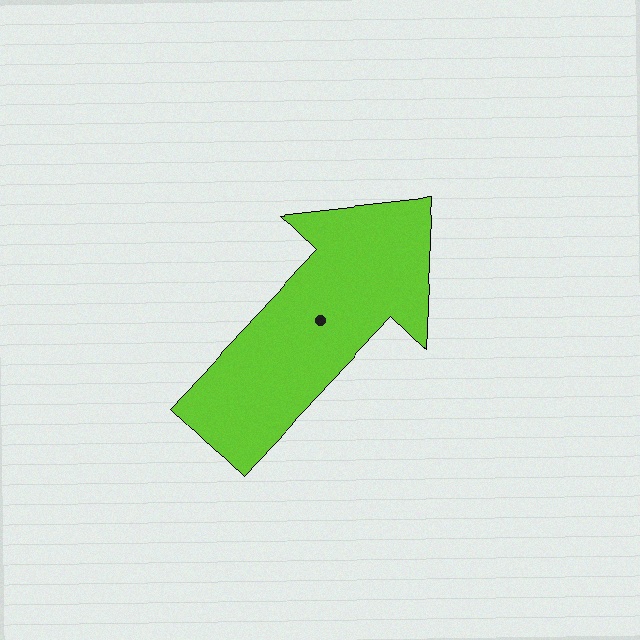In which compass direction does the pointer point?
Northeast.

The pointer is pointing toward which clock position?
Roughly 1 o'clock.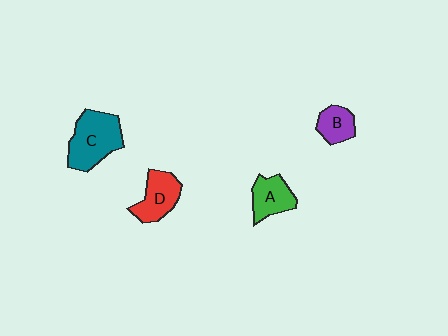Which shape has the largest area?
Shape C (teal).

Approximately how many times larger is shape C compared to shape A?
Approximately 1.6 times.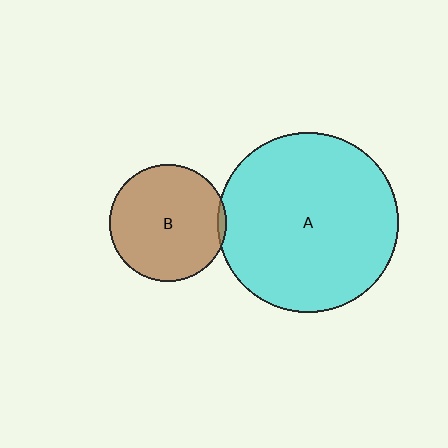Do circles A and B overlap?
Yes.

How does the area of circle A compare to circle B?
Approximately 2.4 times.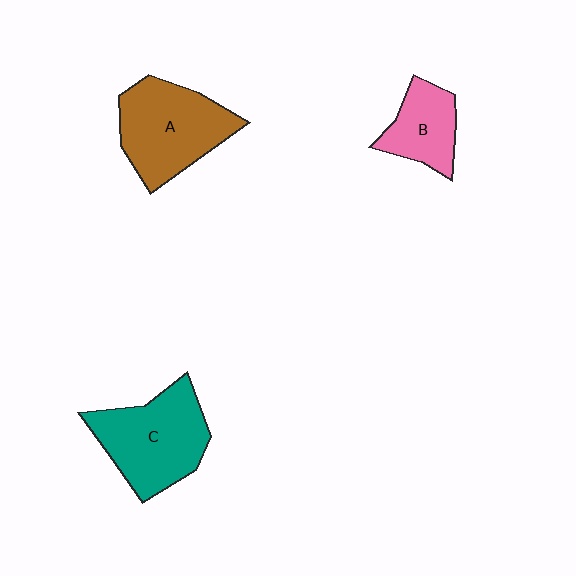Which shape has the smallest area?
Shape B (pink).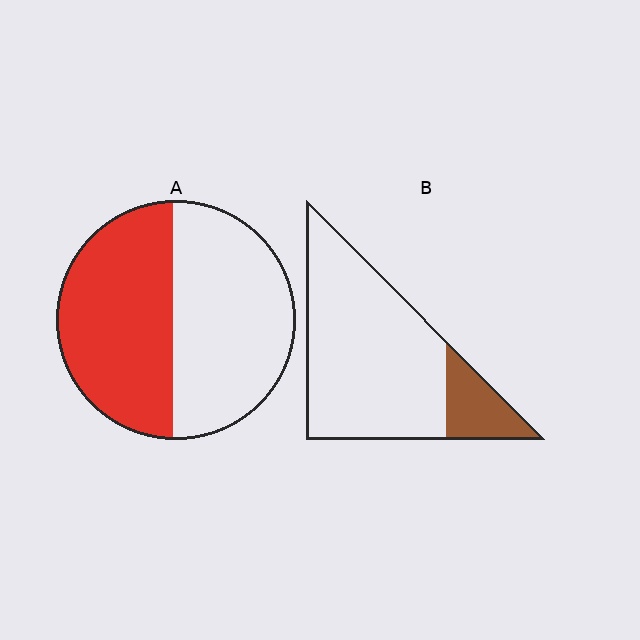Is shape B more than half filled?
No.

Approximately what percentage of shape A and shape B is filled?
A is approximately 50% and B is approximately 15%.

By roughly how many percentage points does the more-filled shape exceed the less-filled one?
By roughly 30 percentage points (A over B).